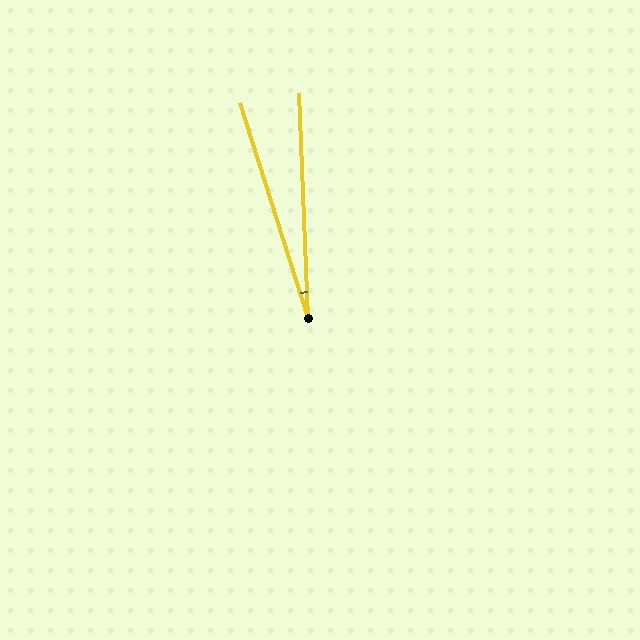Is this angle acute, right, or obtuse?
It is acute.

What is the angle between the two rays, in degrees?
Approximately 15 degrees.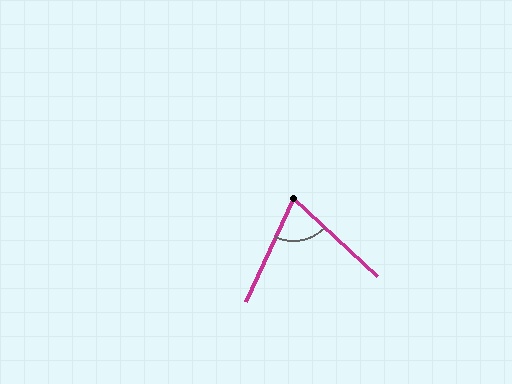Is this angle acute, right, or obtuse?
It is acute.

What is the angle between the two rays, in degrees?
Approximately 72 degrees.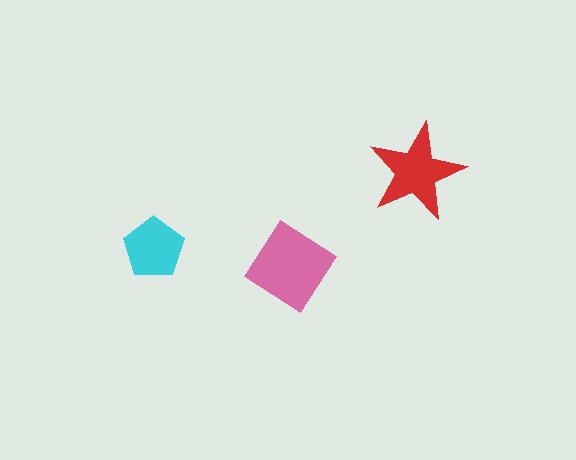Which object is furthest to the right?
The red star is rightmost.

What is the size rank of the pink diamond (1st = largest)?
1st.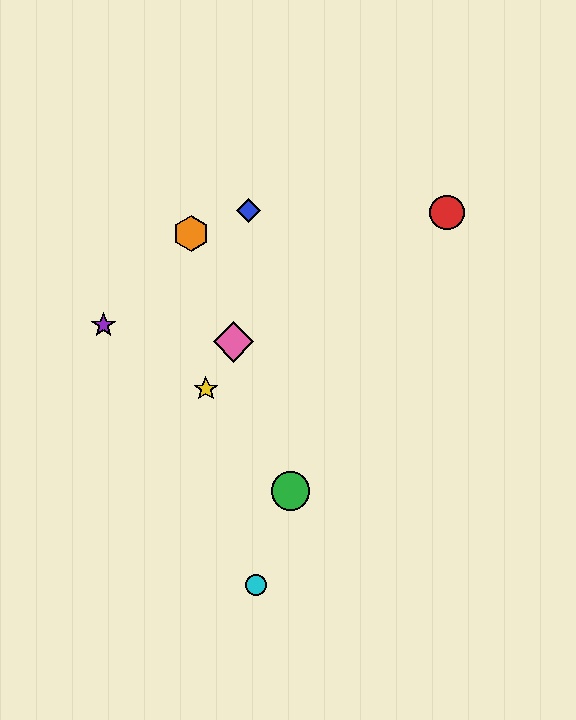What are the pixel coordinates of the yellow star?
The yellow star is at (206, 389).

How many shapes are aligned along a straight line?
3 shapes (the green circle, the orange hexagon, the pink diamond) are aligned along a straight line.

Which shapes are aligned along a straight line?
The green circle, the orange hexagon, the pink diamond are aligned along a straight line.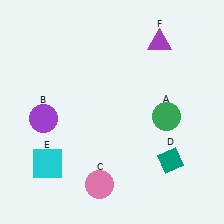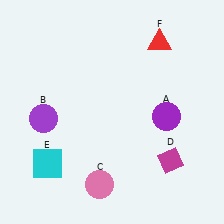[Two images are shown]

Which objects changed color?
A changed from green to purple. D changed from teal to magenta. F changed from purple to red.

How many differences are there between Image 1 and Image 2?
There are 3 differences between the two images.